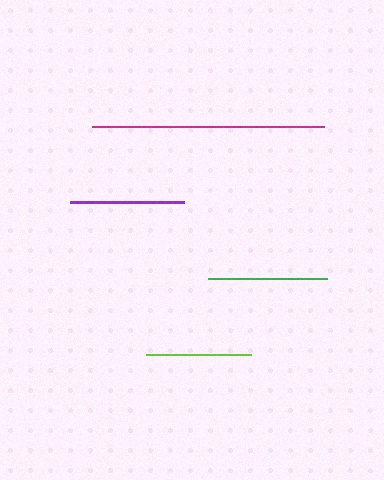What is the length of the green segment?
The green segment is approximately 119 pixels long.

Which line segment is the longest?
The magenta line is the longest at approximately 232 pixels.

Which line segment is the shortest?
The lime line is the shortest at approximately 104 pixels.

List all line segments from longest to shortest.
From longest to shortest: magenta, green, purple, lime.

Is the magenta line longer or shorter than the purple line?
The magenta line is longer than the purple line.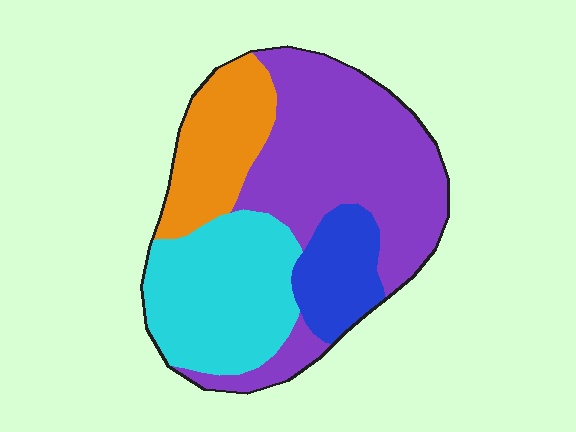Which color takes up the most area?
Purple, at roughly 45%.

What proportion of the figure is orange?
Orange takes up about one sixth (1/6) of the figure.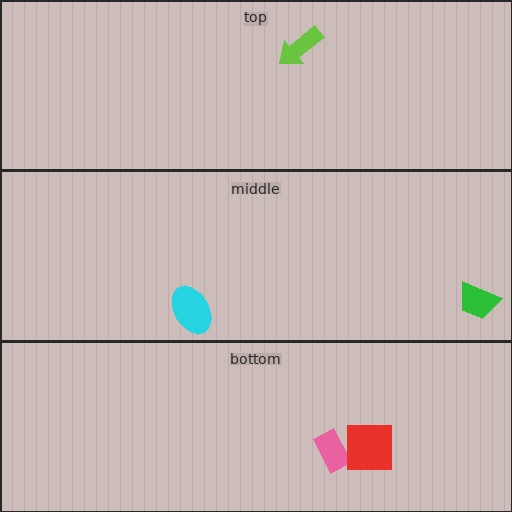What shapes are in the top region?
The lime arrow.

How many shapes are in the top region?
1.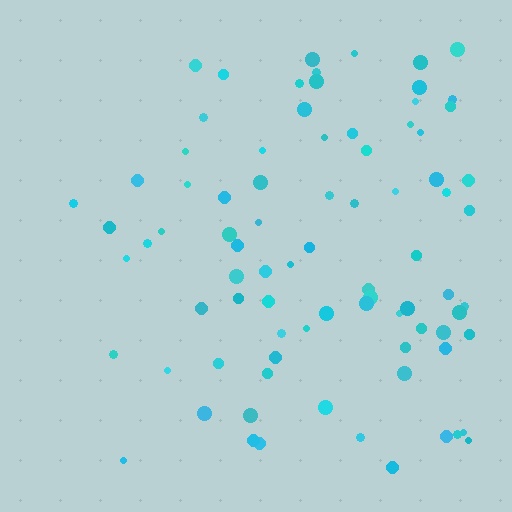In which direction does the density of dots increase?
From left to right, with the right side densest.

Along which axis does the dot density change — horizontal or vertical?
Horizontal.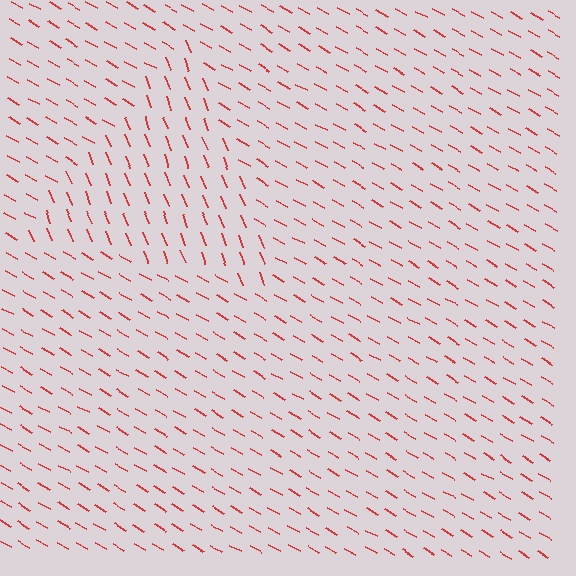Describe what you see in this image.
The image is filled with small red line segments. A triangle region in the image has lines oriented differently from the surrounding lines, creating a visible texture boundary.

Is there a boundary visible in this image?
Yes, there is a texture boundary formed by a change in line orientation.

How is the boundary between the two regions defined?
The boundary is defined purely by a change in line orientation (approximately 39 degrees difference). All lines are the same color and thickness.